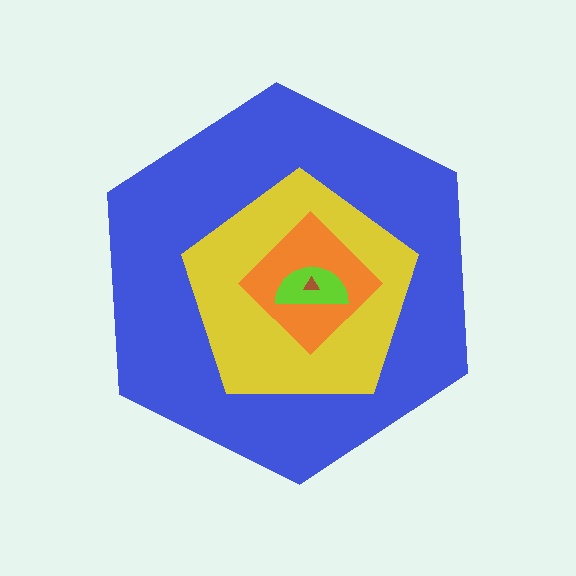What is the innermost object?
The brown triangle.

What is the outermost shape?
The blue hexagon.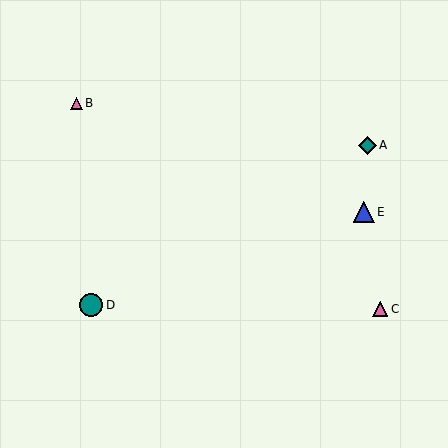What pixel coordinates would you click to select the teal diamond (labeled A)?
Click at (367, 145) to select the teal diamond A.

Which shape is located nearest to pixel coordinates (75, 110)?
The pink triangle (labeled B) at (76, 103) is nearest to that location.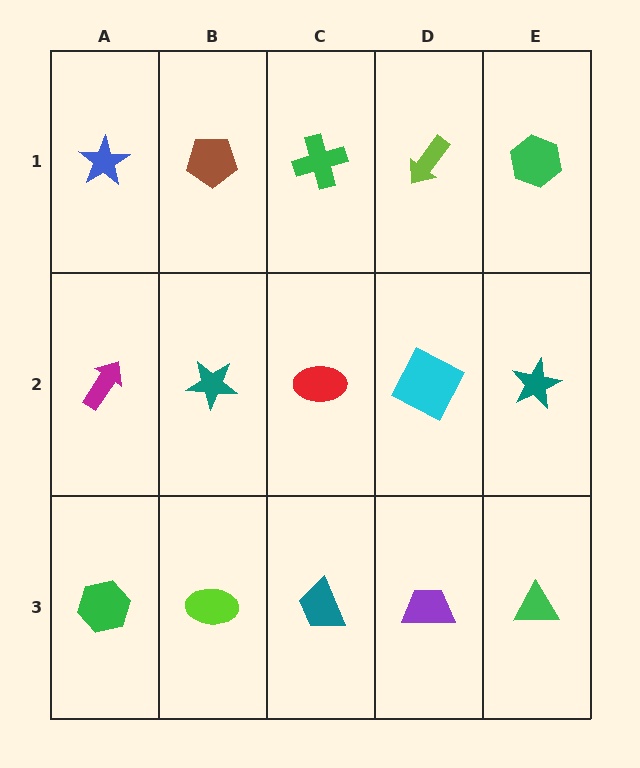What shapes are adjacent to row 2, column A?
A blue star (row 1, column A), a green hexagon (row 3, column A), a teal star (row 2, column B).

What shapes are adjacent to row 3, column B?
A teal star (row 2, column B), a green hexagon (row 3, column A), a teal trapezoid (row 3, column C).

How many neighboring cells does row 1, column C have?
3.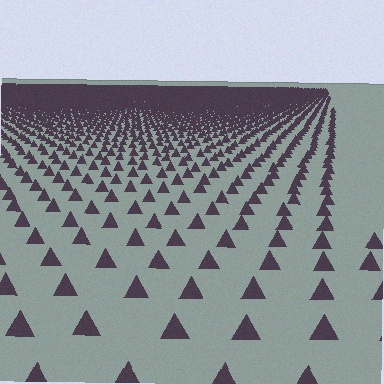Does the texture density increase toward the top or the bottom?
Density increases toward the top.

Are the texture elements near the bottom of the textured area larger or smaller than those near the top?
Larger. Near the bottom, elements are closer to the viewer and appear at a bigger on-screen size.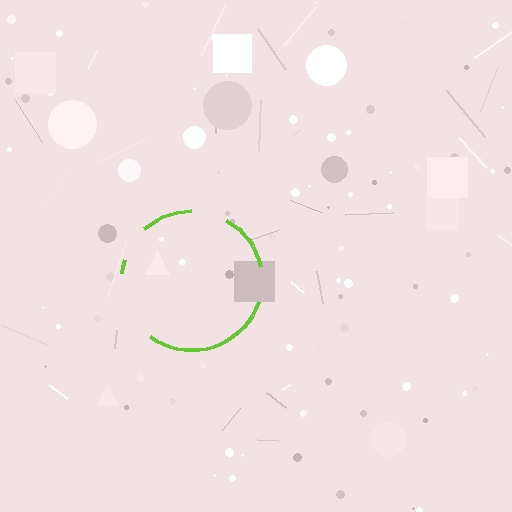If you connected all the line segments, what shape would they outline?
They would outline a circle.